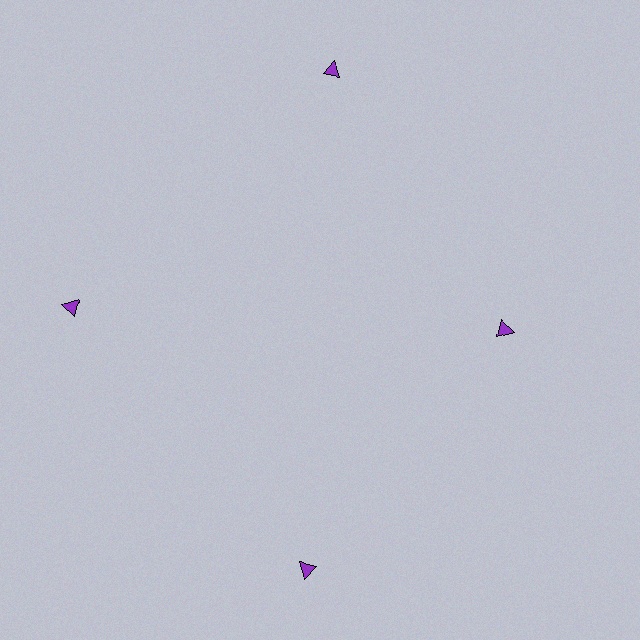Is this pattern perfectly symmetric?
No. The 4 purple triangles are arranged in a ring, but one element near the 3 o'clock position is pulled inward toward the center, breaking the 4-fold rotational symmetry.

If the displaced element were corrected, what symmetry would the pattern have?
It would have 4-fold rotational symmetry — the pattern would map onto itself every 90 degrees.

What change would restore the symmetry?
The symmetry would be restored by moving it outward, back onto the ring so that all 4 triangles sit at equal angles and equal distance from the center.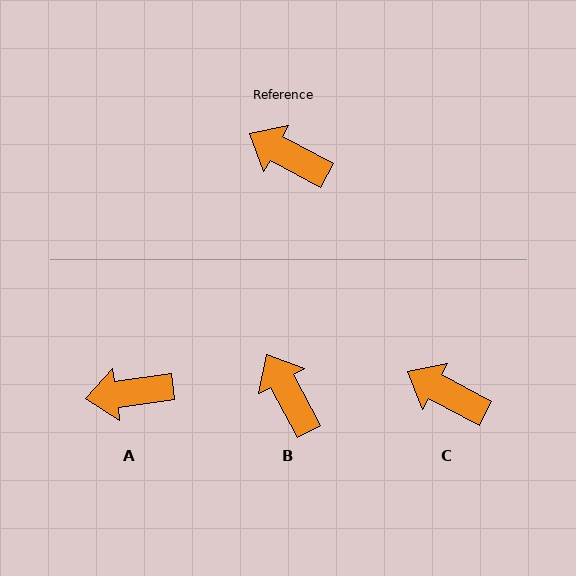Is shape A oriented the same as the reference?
No, it is off by about 36 degrees.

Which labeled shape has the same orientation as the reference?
C.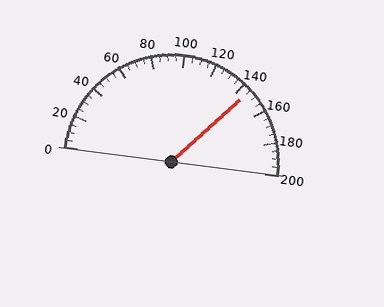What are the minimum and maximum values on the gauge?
The gauge ranges from 0 to 200.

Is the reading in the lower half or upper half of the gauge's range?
The reading is in the upper half of the range (0 to 200).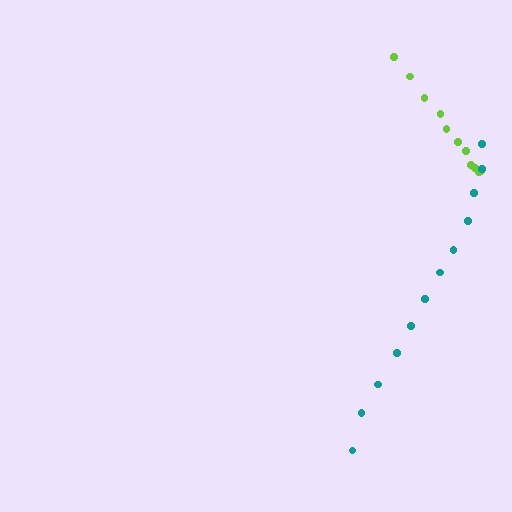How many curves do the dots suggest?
There are 2 distinct paths.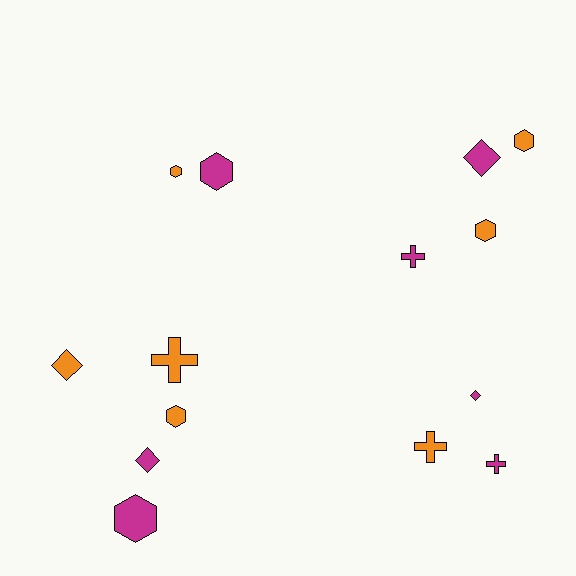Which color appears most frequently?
Orange, with 7 objects.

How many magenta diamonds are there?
There are 3 magenta diamonds.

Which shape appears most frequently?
Hexagon, with 6 objects.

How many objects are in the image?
There are 14 objects.